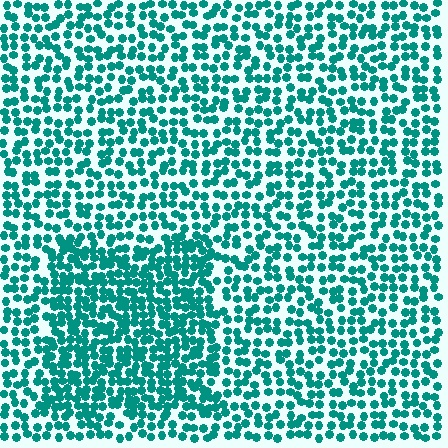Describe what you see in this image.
The image contains small teal elements arranged at two different densities. A rectangle-shaped region is visible where the elements are more densely packed than the surrounding area.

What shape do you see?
I see a rectangle.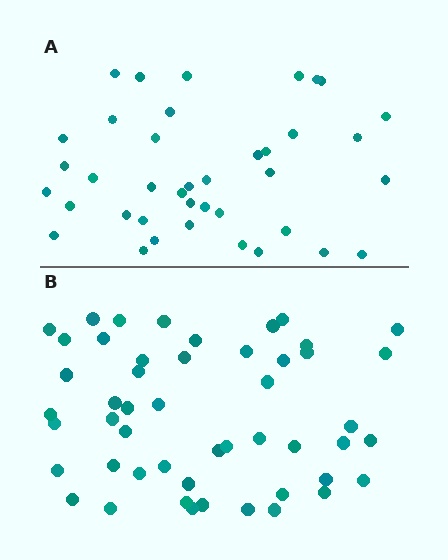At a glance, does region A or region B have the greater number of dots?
Region B (the bottom region) has more dots.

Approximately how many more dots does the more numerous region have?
Region B has roughly 12 or so more dots than region A.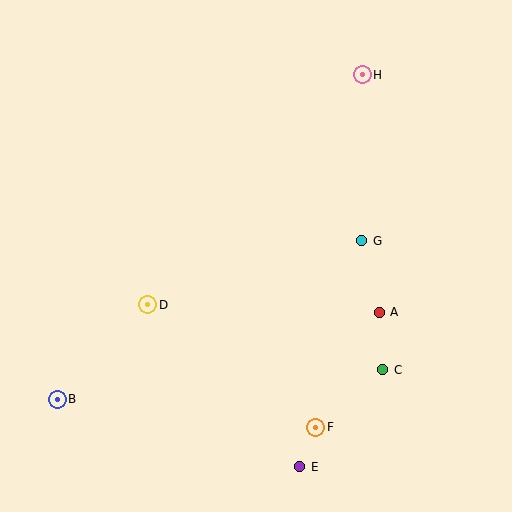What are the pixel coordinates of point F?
Point F is at (316, 427).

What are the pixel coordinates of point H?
Point H is at (362, 75).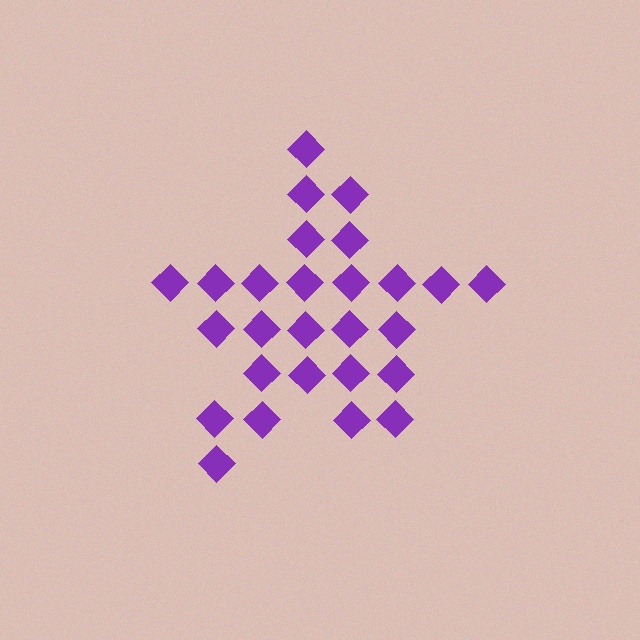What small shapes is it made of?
It is made of small diamonds.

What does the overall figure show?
The overall figure shows a star.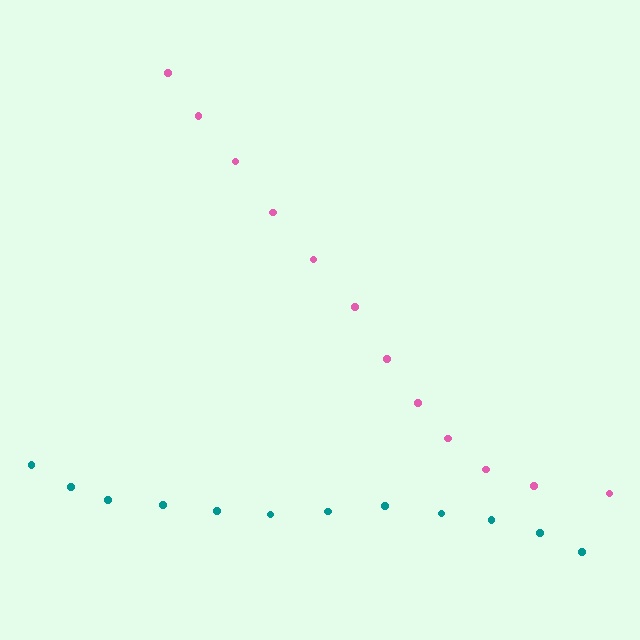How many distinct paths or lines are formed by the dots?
There are 2 distinct paths.